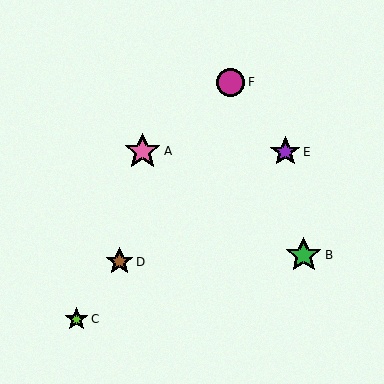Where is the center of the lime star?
The center of the lime star is at (76, 319).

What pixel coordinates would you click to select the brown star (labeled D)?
Click at (119, 262) to select the brown star D.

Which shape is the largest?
The pink star (labeled A) is the largest.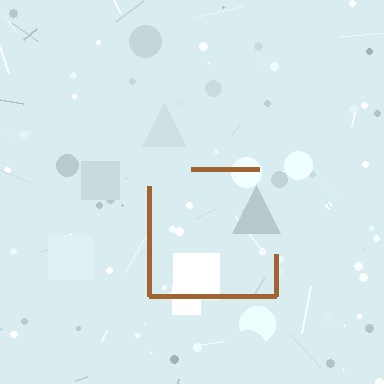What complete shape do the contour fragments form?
The contour fragments form a square.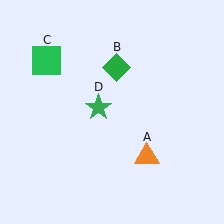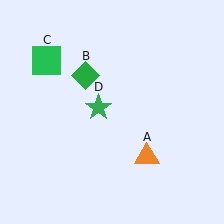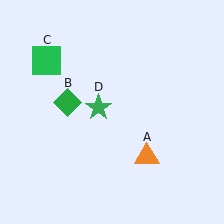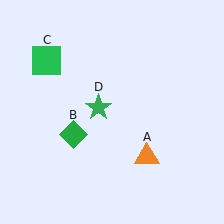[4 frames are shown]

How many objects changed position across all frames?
1 object changed position: green diamond (object B).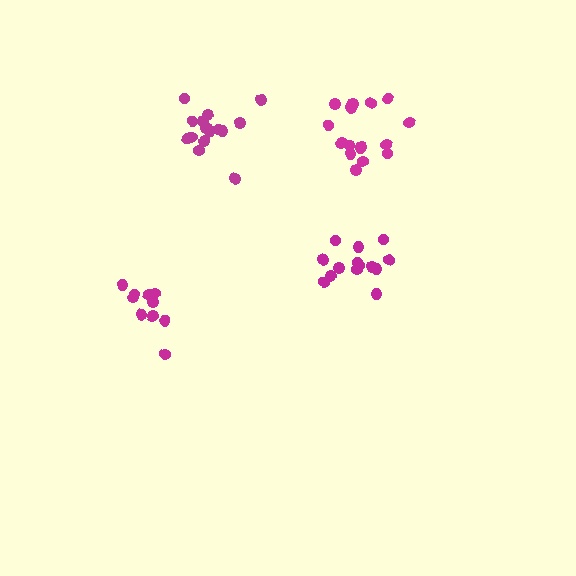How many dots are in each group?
Group 1: 16 dots, Group 2: 16 dots, Group 3: 10 dots, Group 4: 14 dots (56 total).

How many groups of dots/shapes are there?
There are 4 groups.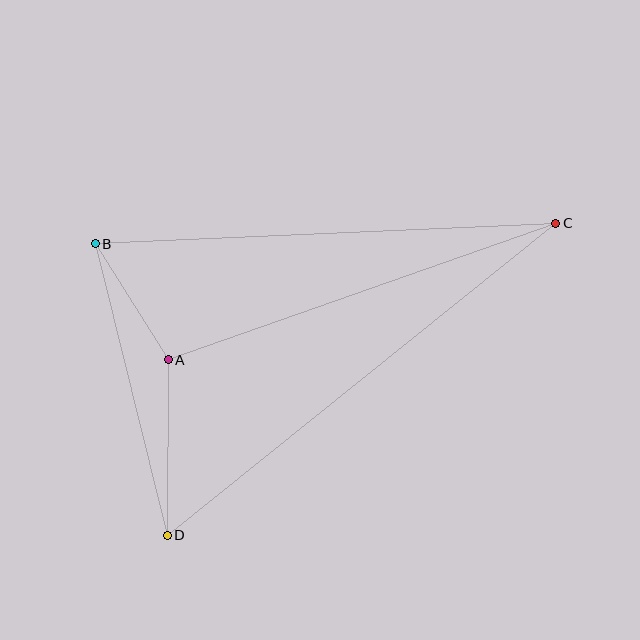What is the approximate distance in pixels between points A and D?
The distance between A and D is approximately 175 pixels.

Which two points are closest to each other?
Points A and B are closest to each other.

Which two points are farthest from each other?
Points C and D are farthest from each other.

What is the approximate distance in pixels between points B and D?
The distance between B and D is approximately 300 pixels.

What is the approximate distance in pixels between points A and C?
The distance between A and C is approximately 411 pixels.